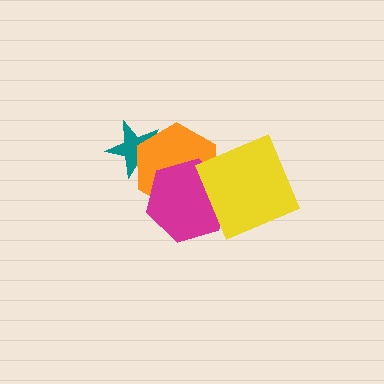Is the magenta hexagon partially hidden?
Yes, it is partially covered by another shape.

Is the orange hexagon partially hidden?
Yes, it is partially covered by another shape.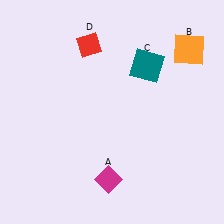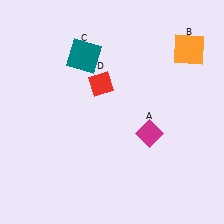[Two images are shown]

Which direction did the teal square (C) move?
The teal square (C) moved left.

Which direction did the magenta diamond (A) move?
The magenta diamond (A) moved up.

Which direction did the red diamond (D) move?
The red diamond (D) moved down.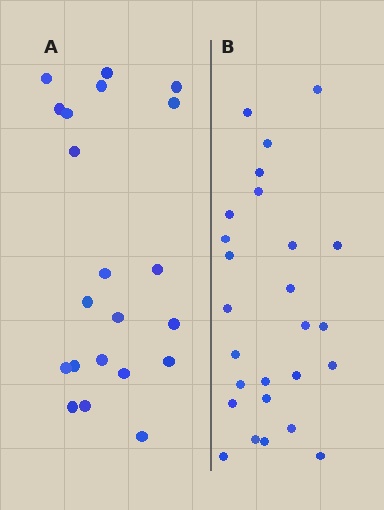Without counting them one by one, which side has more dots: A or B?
Region B (the right region) has more dots.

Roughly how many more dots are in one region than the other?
Region B has about 5 more dots than region A.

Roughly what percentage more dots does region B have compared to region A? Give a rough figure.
About 25% more.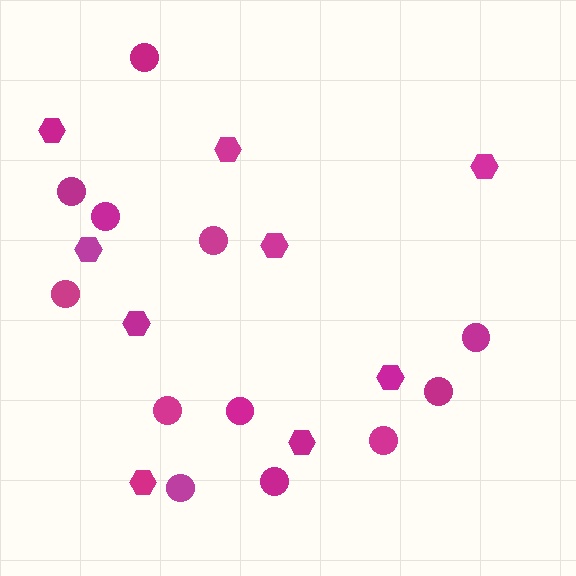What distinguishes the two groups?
There are 2 groups: one group of hexagons (9) and one group of circles (12).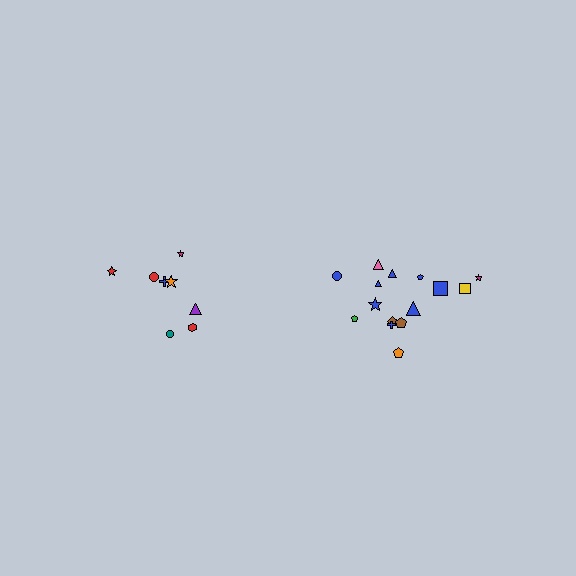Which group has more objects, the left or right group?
The right group.